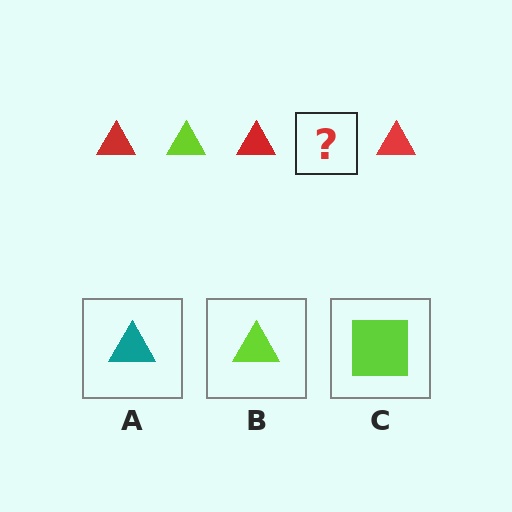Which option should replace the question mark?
Option B.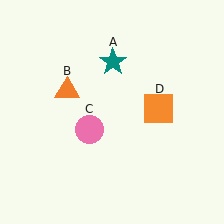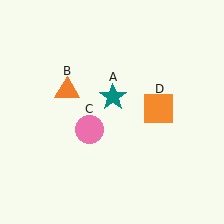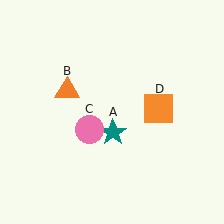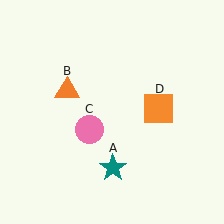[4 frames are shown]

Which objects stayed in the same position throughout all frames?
Orange triangle (object B) and pink circle (object C) and orange square (object D) remained stationary.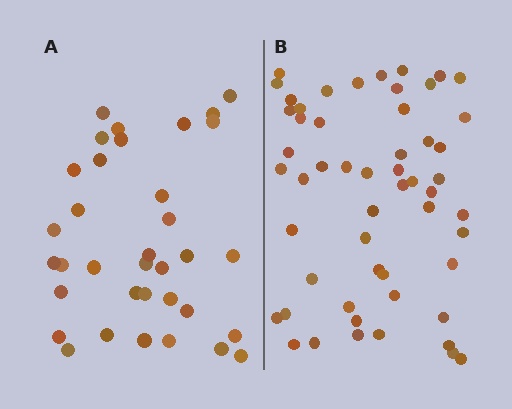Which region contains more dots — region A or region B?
Region B (the right region) has more dots.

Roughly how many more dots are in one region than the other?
Region B has approximately 20 more dots than region A.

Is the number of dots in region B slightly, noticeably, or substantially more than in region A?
Region B has substantially more. The ratio is roughly 1.5 to 1.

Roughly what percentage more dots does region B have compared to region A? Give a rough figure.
About 55% more.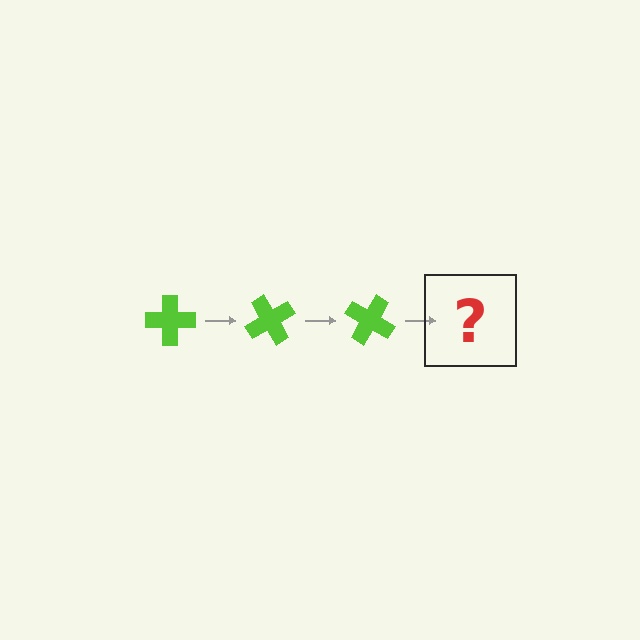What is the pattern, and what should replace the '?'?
The pattern is that the cross rotates 60 degrees each step. The '?' should be a lime cross rotated 180 degrees.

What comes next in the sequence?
The next element should be a lime cross rotated 180 degrees.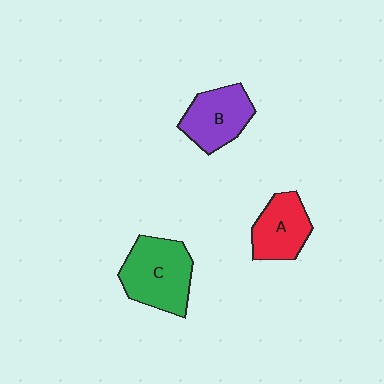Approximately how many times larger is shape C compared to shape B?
Approximately 1.3 times.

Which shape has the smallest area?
Shape A (red).